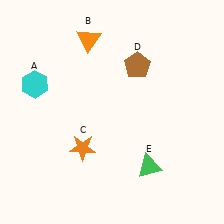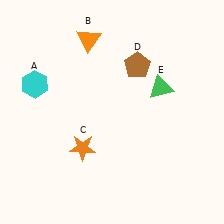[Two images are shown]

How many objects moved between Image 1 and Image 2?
1 object moved between the two images.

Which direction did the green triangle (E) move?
The green triangle (E) moved up.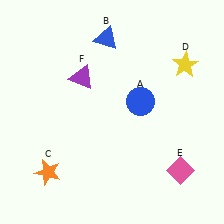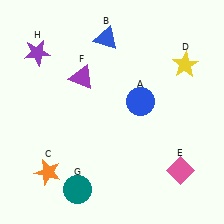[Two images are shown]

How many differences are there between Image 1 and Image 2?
There are 2 differences between the two images.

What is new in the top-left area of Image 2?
A purple star (H) was added in the top-left area of Image 2.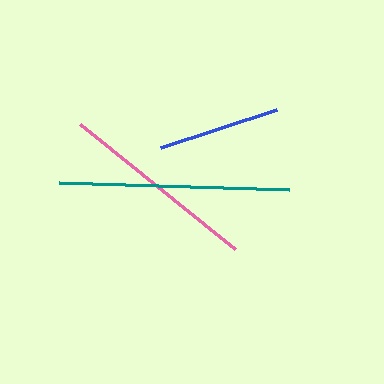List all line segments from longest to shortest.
From longest to shortest: teal, pink, blue.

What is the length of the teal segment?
The teal segment is approximately 230 pixels long.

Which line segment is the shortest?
The blue line is the shortest at approximately 122 pixels.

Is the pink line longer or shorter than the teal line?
The teal line is longer than the pink line.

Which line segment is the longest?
The teal line is the longest at approximately 230 pixels.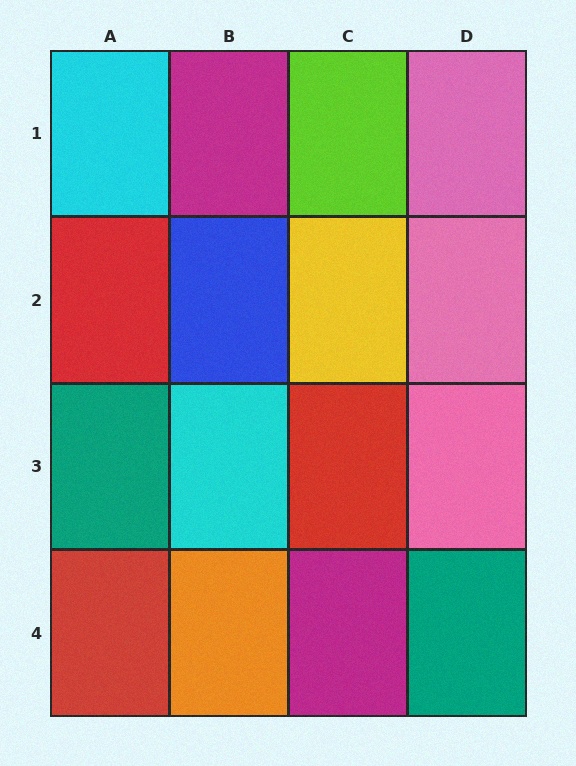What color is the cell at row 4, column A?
Red.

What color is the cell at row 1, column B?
Magenta.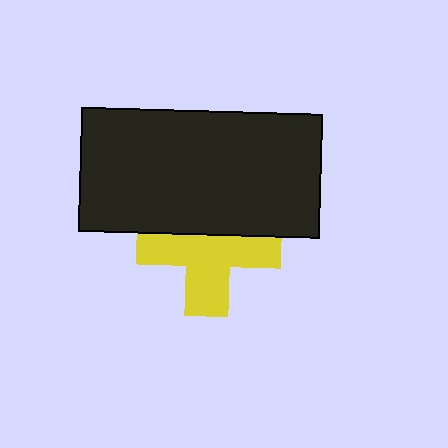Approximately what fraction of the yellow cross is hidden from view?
Roughly 37% of the yellow cross is hidden behind the black rectangle.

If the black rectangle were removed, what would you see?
You would see the complete yellow cross.